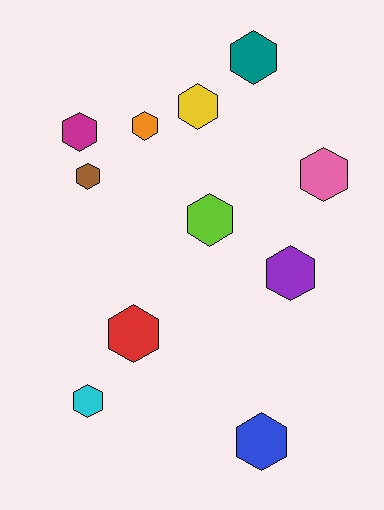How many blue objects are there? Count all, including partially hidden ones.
There is 1 blue object.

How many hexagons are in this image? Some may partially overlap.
There are 11 hexagons.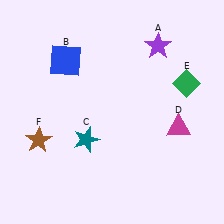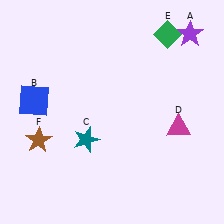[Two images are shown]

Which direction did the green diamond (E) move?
The green diamond (E) moved up.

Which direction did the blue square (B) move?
The blue square (B) moved down.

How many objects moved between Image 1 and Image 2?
3 objects moved between the two images.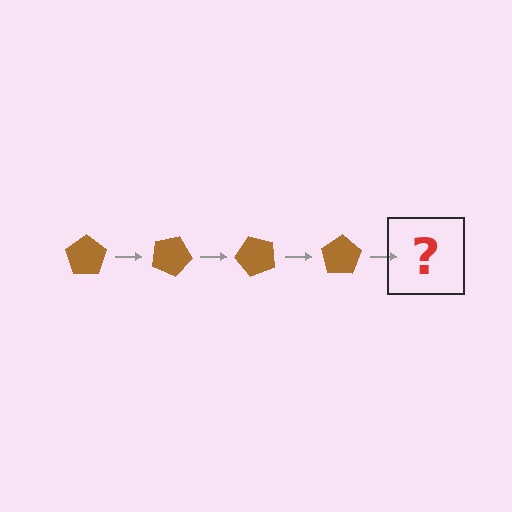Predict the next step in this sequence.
The next step is a brown pentagon rotated 100 degrees.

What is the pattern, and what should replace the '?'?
The pattern is that the pentagon rotates 25 degrees each step. The '?' should be a brown pentagon rotated 100 degrees.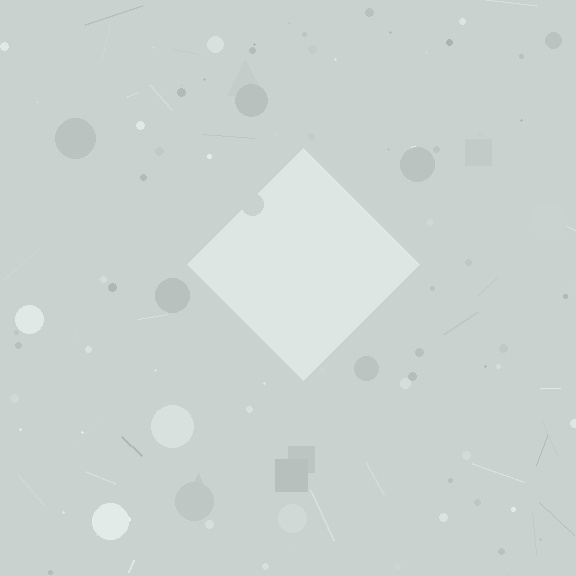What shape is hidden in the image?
A diamond is hidden in the image.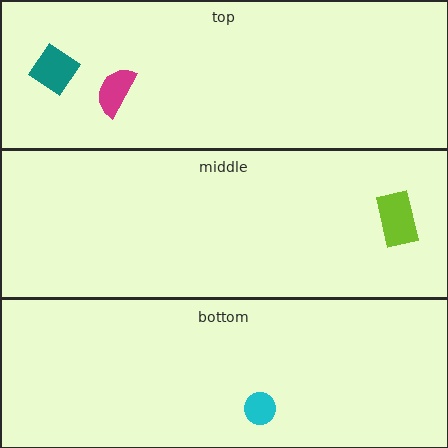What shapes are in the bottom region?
The cyan circle.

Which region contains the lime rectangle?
The middle region.